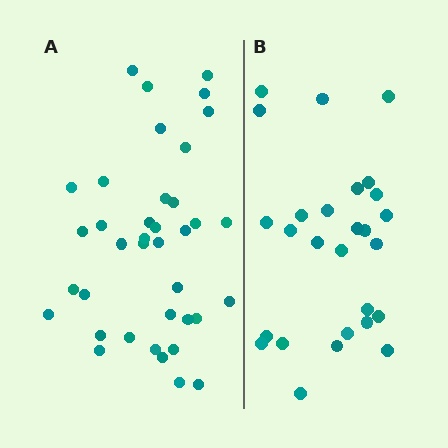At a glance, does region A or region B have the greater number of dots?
Region A (the left region) has more dots.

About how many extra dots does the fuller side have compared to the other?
Region A has roughly 12 or so more dots than region B.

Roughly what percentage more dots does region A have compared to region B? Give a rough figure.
About 40% more.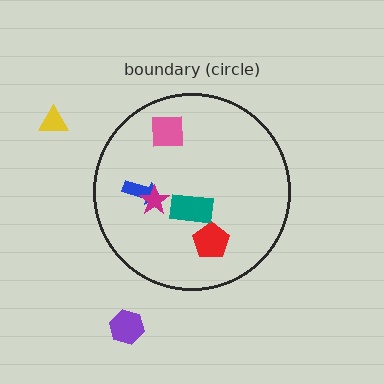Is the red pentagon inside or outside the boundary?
Inside.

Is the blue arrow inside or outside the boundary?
Inside.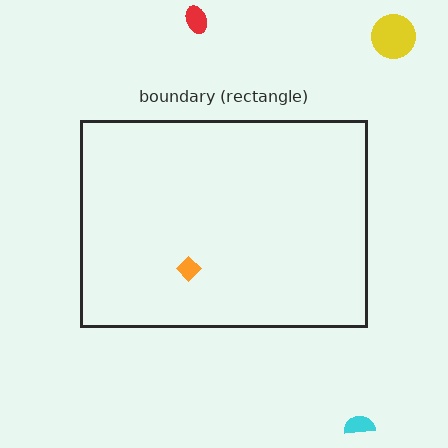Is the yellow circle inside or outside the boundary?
Outside.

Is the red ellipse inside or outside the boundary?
Outside.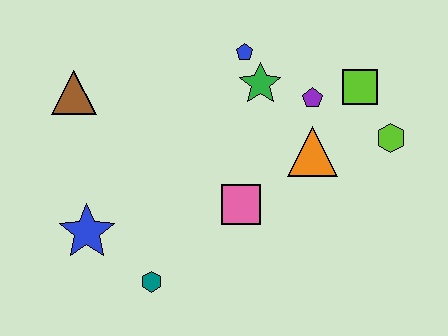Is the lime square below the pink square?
No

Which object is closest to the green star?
The blue pentagon is closest to the green star.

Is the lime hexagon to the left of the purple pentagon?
No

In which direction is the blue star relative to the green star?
The blue star is to the left of the green star.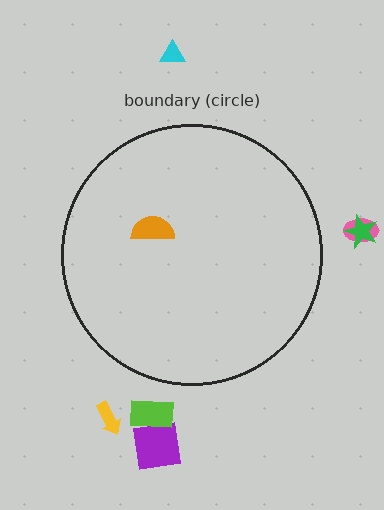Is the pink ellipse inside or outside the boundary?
Outside.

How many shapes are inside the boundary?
1 inside, 6 outside.